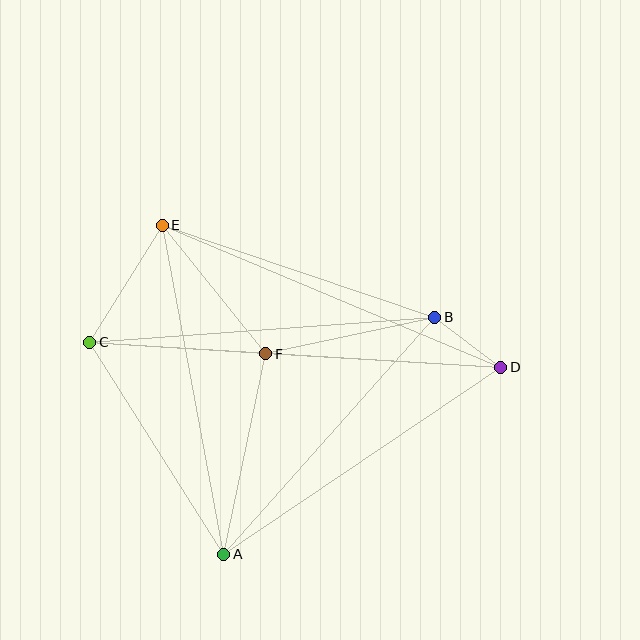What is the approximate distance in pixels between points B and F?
The distance between B and F is approximately 173 pixels.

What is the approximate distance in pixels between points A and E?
The distance between A and E is approximately 334 pixels.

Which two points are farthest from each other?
Points C and D are farthest from each other.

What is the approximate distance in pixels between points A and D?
The distance between A and D is approximately 334 pixels.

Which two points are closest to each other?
Points B and D are closest to each other.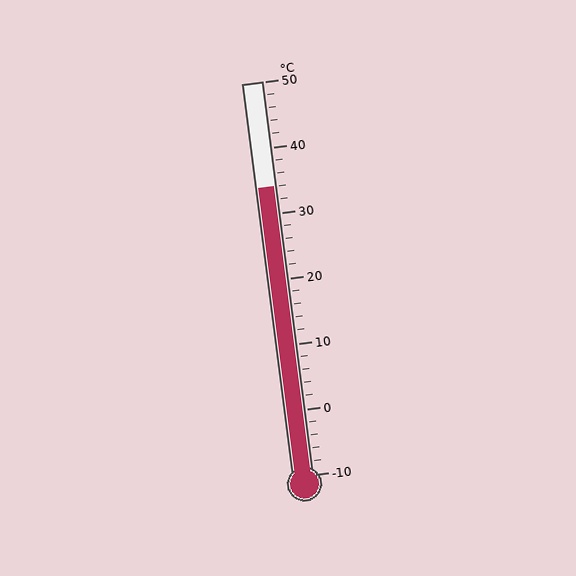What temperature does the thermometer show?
The thermometer shows approximately 34°C.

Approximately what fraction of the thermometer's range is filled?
The thermometer is filled to approximately 75% of its range.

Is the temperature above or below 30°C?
The temperature is above 30°C.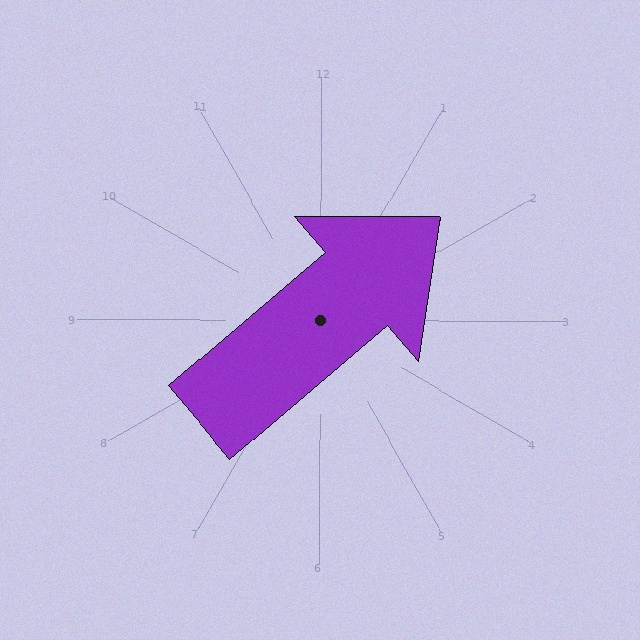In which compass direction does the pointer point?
Northeast.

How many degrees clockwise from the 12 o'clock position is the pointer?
Approximately 49 degrees.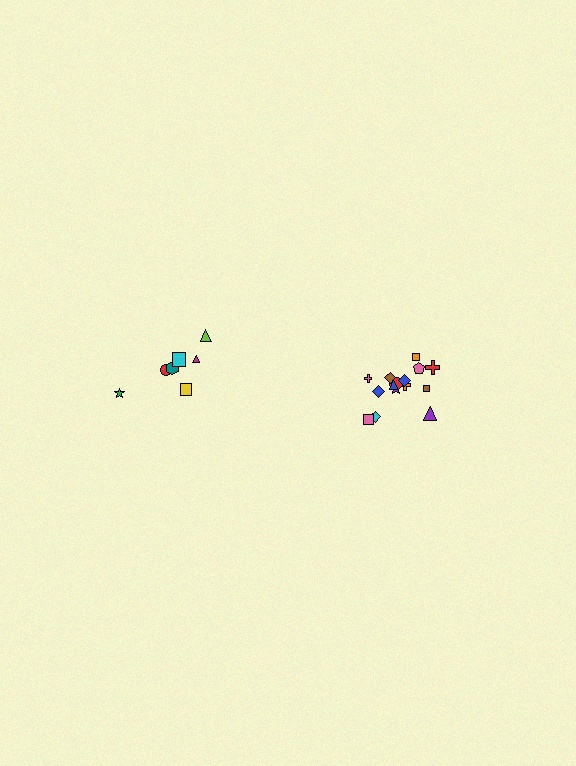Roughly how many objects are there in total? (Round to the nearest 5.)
Roughly 20 objects in total.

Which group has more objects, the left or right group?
The right group.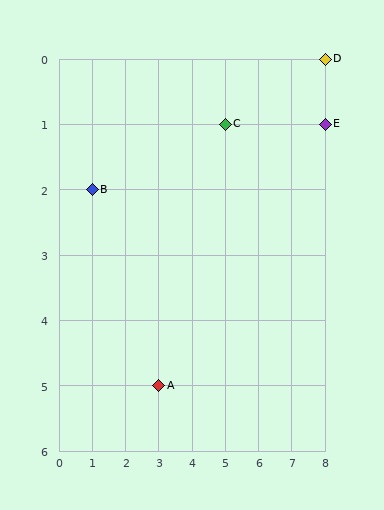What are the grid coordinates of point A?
Point A is at grid coordinates (3, 5).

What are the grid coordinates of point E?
Point E is at grid coordinates (8, 1).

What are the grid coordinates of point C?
Point C is at grid coordinates (5, 1).